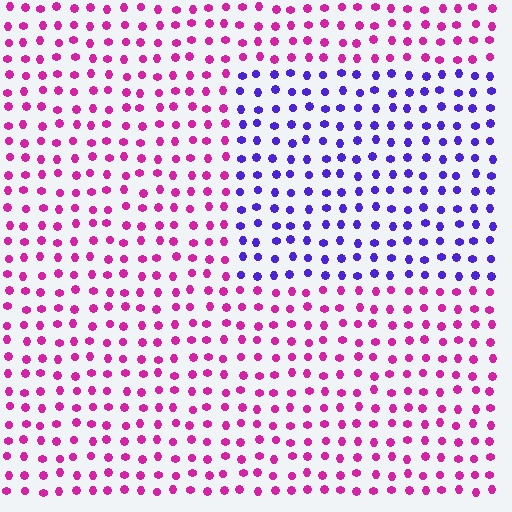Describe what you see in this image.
The image is filled with small magenta elements in a uniform arrangement. A rectangle-shaped region is visible where the elements are tinted to a slightly different hue, forming a subtle color boundary.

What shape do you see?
I see a rectangle.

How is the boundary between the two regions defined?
The boundary is defined purely by a slight shift in hue (about 62 degrees). Spacing, size, and orientation are identical on both sides.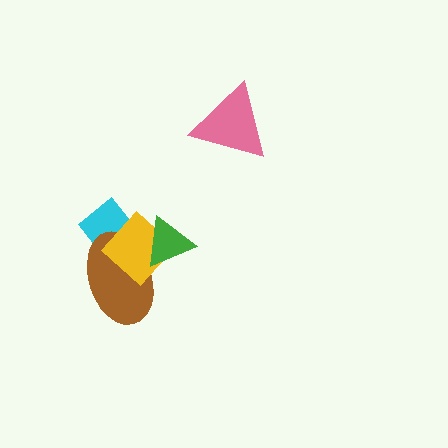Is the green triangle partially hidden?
No, no other shape covers it.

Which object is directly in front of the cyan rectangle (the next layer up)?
The brown ellipse is directly in front of the cyan rectangle.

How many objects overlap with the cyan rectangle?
3 objects overlap with the cyan rectangle.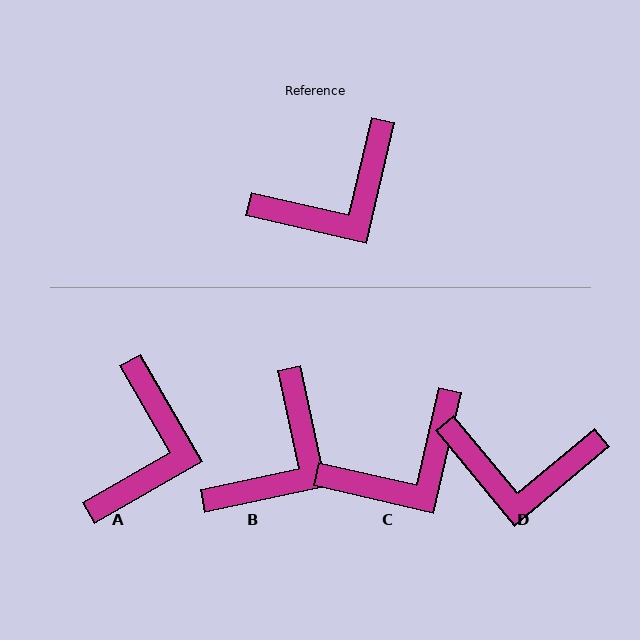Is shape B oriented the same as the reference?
No, it is off by about 25 degrees.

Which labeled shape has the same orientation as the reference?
C.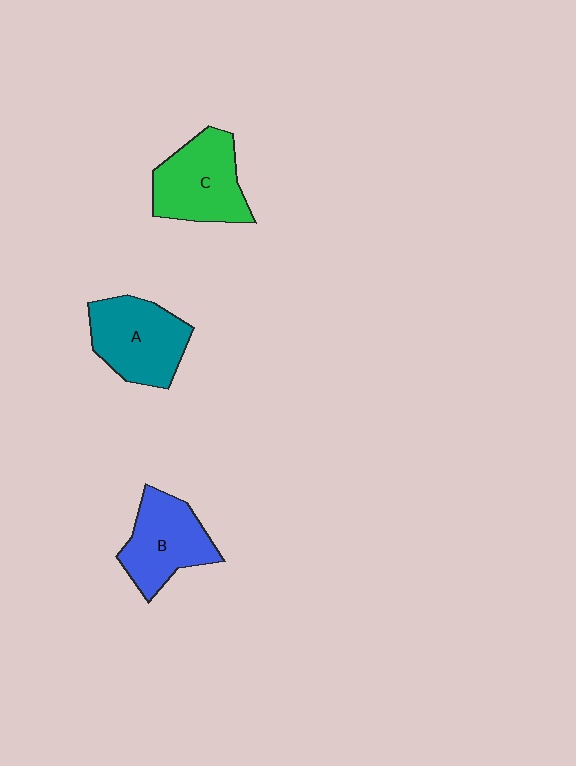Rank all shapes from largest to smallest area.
From largest to smallest: C (green), A (teal), B (blue).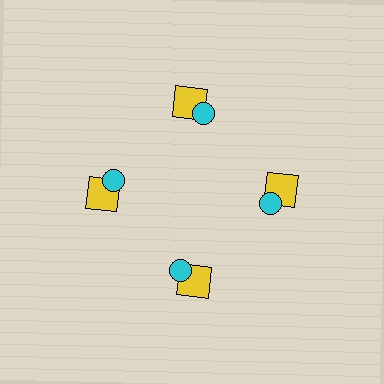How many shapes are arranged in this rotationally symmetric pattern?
There are 8 shapes, arranged in 4 groups of 2.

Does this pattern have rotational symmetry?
Yes, this pattern has 4-fold rotational symmetry. It looks the same after rotating 90 degrees around the center.